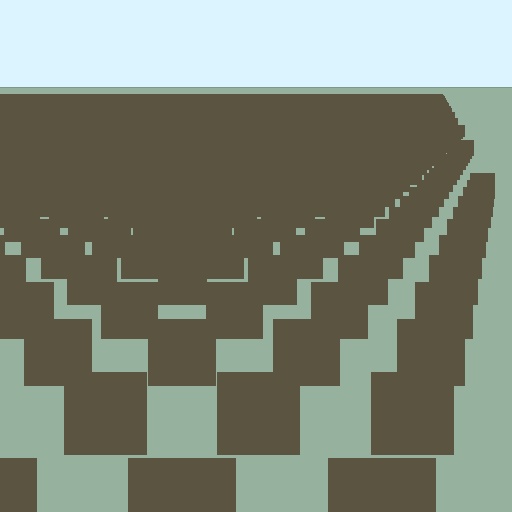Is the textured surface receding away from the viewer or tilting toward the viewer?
The surface is receding away from the viewer. Texture elements get smaller and denser toward the top.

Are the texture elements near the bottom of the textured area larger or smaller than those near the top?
Larger. Near the bottom, elements are closer to the viewer and appear at a bigger on-screen size.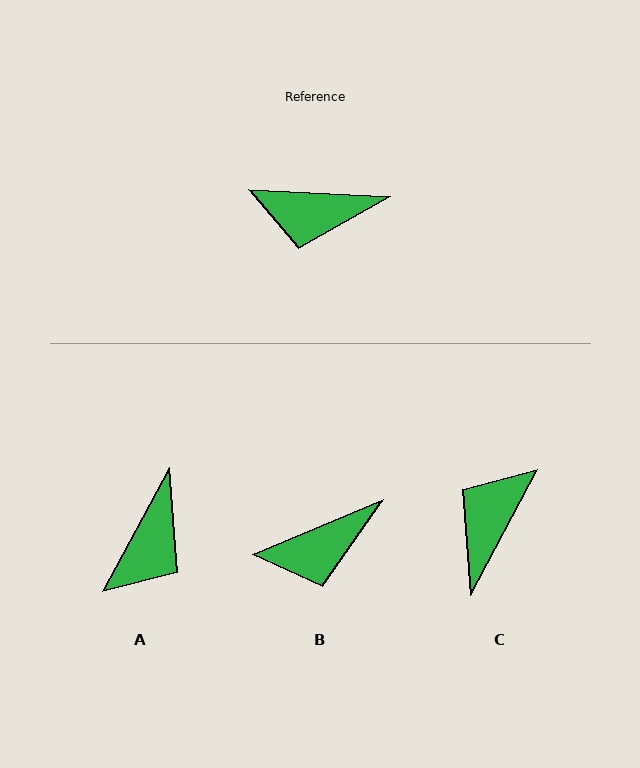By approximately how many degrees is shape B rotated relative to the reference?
Approximately 26 degrees counter-clockwise.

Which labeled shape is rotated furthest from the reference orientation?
C, about 115 degrees away.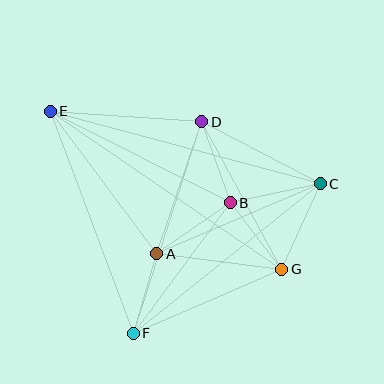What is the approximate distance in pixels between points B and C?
The distance between B and C is approximately 92 pixels.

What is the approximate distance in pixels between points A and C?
The distance between A and C is approximately 178 pixels.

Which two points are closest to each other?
Points A and F are closest to each other.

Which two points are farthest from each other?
Points E and G are farthest from each other.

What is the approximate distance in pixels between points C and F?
The distance between C and F is approximately 239 pixels.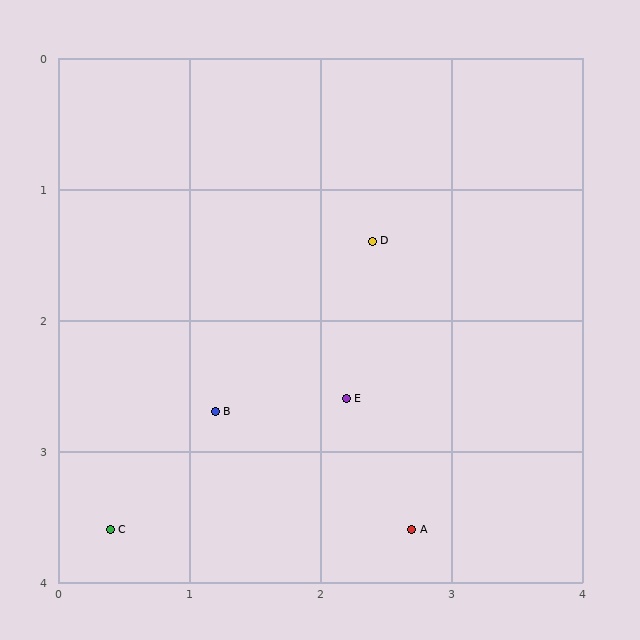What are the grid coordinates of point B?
Point B is at approximately (1.2, 2.7).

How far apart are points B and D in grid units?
Points B and D are about 1.8 grid units apart.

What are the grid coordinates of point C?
Point C is at approximately (0.4, 3.6).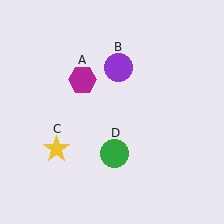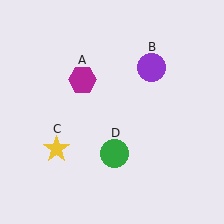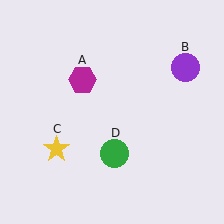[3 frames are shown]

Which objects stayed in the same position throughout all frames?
Magenta hexagon (object A) and yellow star (object C) and green circle (object D) remained stationary.